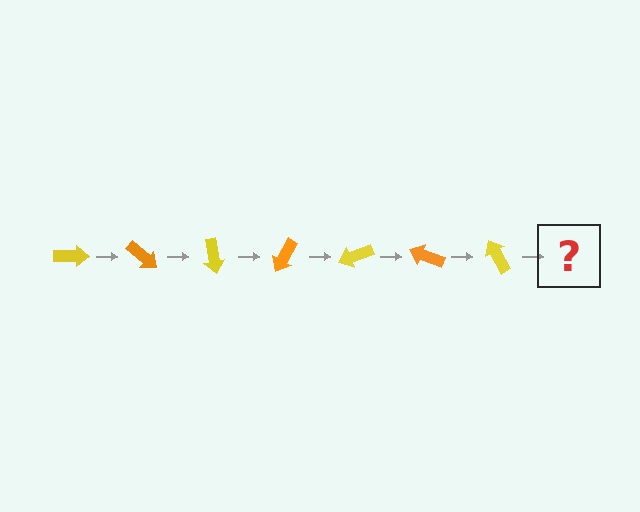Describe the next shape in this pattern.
It should be an orange arrow, rotated 280 degrees from the start.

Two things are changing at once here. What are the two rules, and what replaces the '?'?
The two rules are that it rotates 40 degrees each step and the color cycles through yellow and orange. The '?' should be an orange arrow, rotated 280 degrees from the start.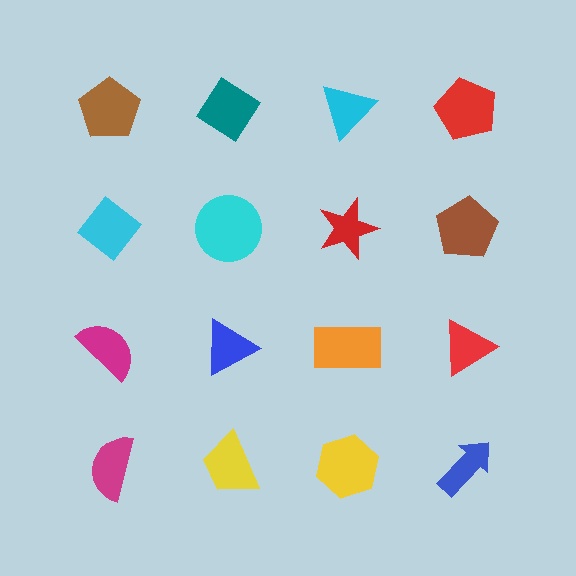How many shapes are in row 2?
4 shapes.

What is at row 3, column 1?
A magenta semicircle.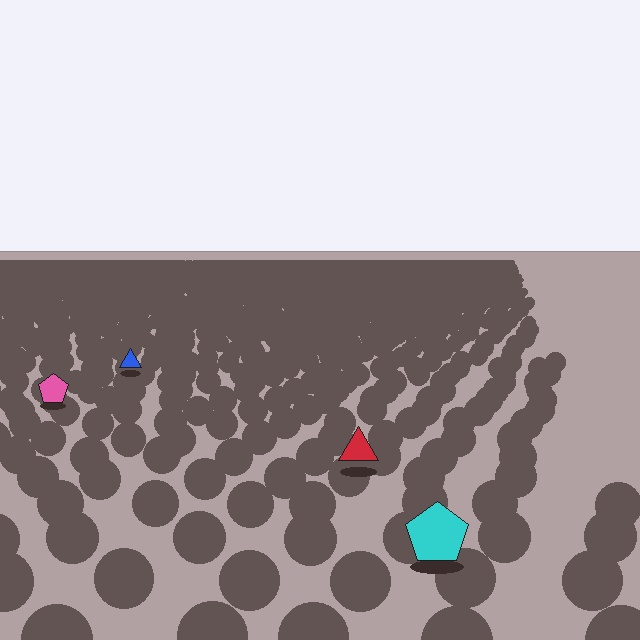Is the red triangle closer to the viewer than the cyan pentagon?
No. The cyan pentagon is closer — you can tell from the texture gradient: the ground texture is coarser near it.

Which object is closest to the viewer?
The cyan pentagon is closest. The texture marks near it are larger and more spread out.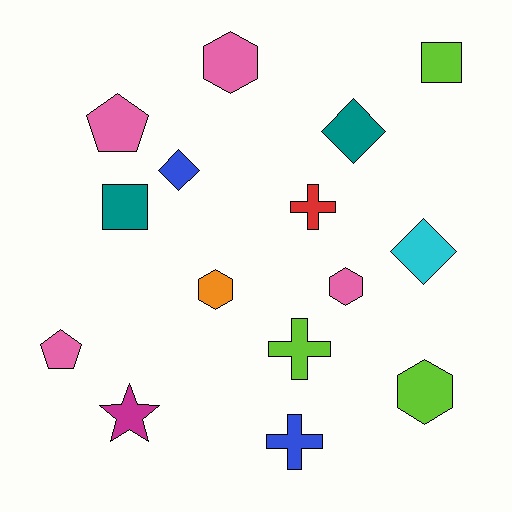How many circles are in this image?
There are no circles.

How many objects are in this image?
There are 15 objects.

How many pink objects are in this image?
There are 4 pink objects.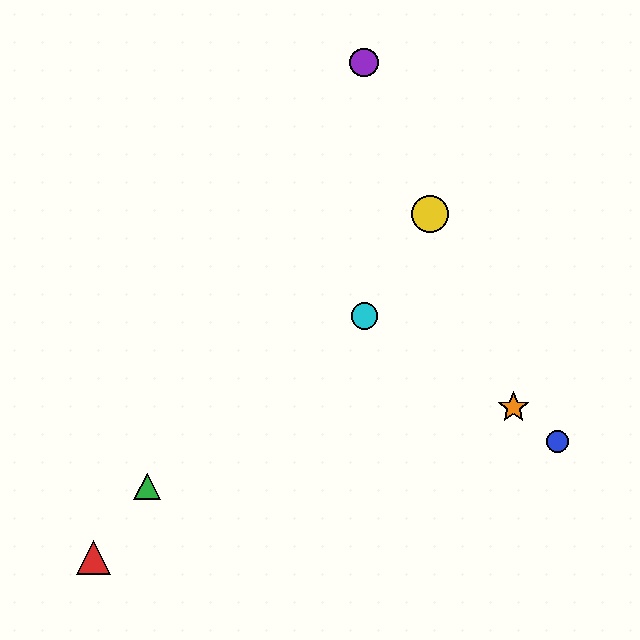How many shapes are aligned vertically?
2 shapes (the purple circle, the cyan circle) are aligned vertically.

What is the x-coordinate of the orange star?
The orange star is at x≈513.